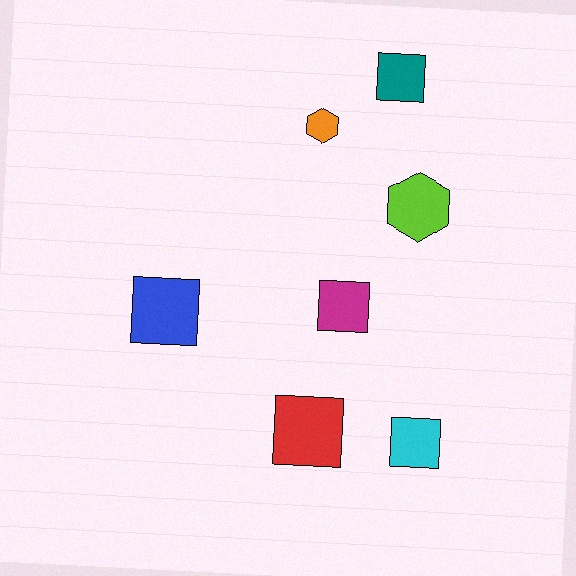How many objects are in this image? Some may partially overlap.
There are 7 objects.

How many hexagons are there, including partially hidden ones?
There are 2 hexagons.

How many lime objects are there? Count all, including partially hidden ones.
There is 1 lime object.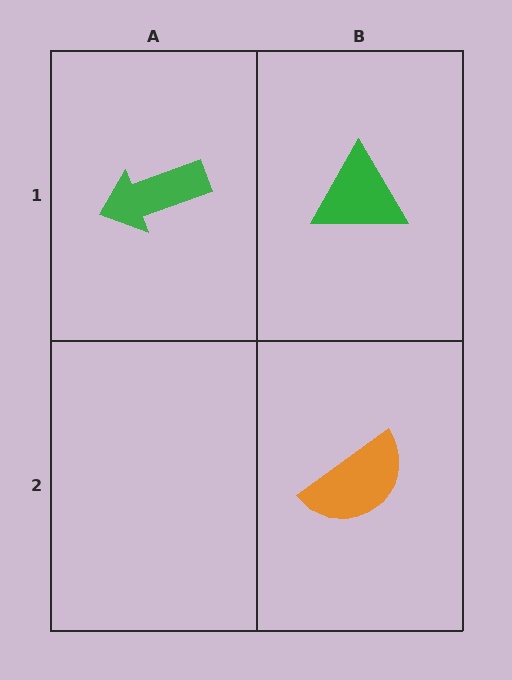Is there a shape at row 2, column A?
No, that cell is empty.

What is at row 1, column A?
A green arrow.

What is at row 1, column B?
A green triangle.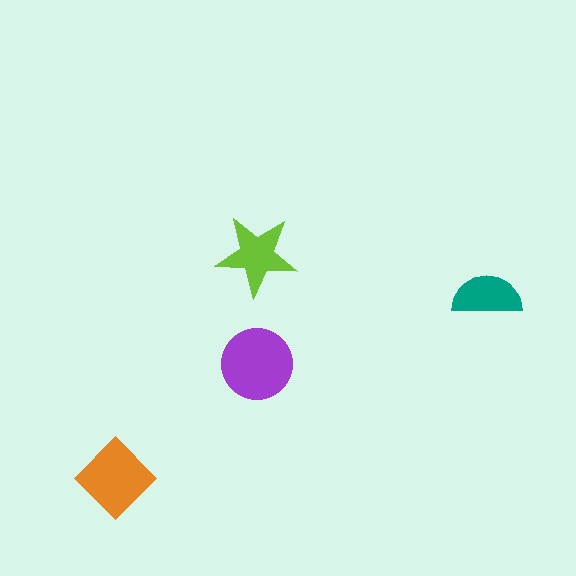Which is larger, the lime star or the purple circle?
The purple circle.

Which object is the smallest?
The teal semicircle.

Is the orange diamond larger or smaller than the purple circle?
Smaller.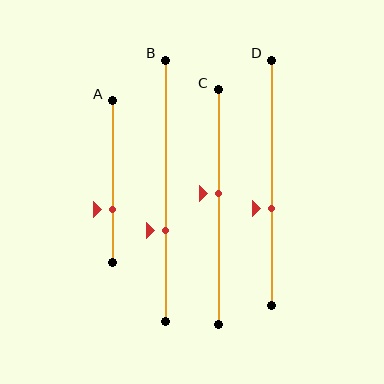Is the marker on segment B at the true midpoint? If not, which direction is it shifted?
No, the marker on segment B is shifted downward by about 15% of the segment length.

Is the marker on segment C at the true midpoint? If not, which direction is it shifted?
No, the marker on segment C is shifted upward by about 6% of the segment length.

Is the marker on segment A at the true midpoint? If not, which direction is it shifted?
No, the marker on segment A is shifted downward by about 18% of the segment length.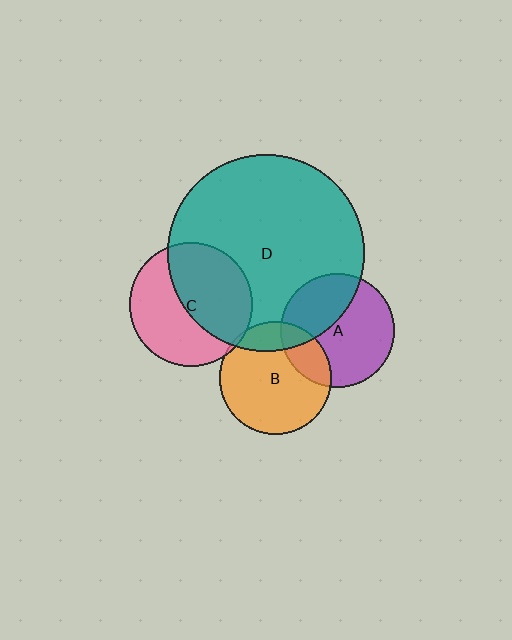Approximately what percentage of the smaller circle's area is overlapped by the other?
Approximately 20%.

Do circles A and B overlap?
Yes.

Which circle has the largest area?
Circle D (teal).